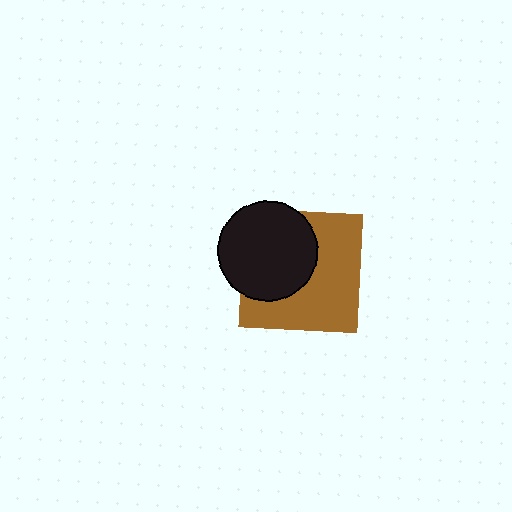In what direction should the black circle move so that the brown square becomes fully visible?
The black circle should move left. That is the shortest direction to clear the overlap and leave the brown square fully visible.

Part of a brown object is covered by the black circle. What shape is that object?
It is a square.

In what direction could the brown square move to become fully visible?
The brown square could move right. That would shift it out from behind the black circle entirely.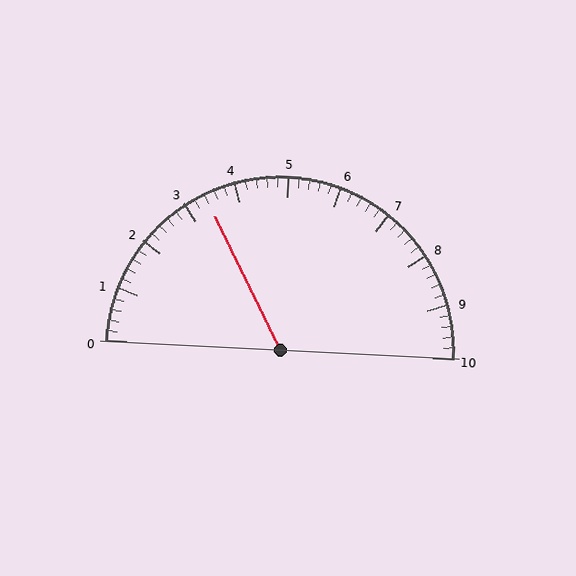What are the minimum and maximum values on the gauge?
The gauge ranges from 0 to 10.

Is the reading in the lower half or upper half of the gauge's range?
The reading is in the lower half of the range (0 to 10).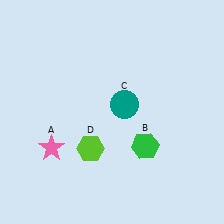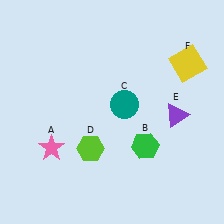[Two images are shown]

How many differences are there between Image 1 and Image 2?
There are 2 differences between the two images.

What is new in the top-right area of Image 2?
A yellow square (F) was added in the top-right area of Image 2.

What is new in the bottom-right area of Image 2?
A purple triangle (E) was added in the bottom-right area of Image 2.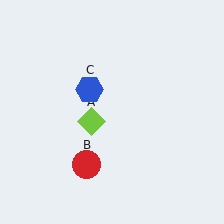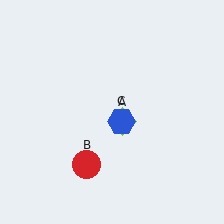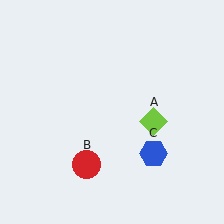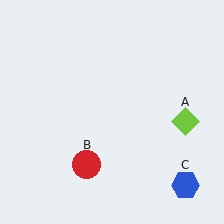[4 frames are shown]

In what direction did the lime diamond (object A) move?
The lime diamond (object A) moved right.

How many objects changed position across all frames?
2 objects changed position: lime diamond (object A), blue hexagon (object C).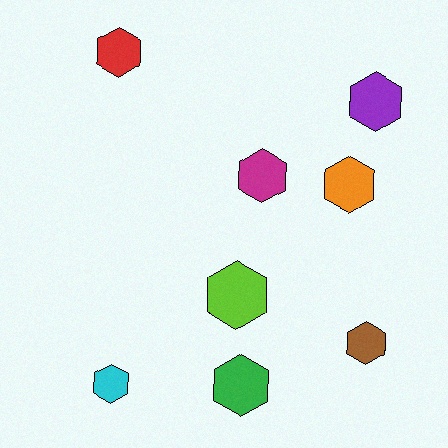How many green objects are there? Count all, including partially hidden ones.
There is 1 green object.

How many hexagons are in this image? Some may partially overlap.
There are 8 hexagons.